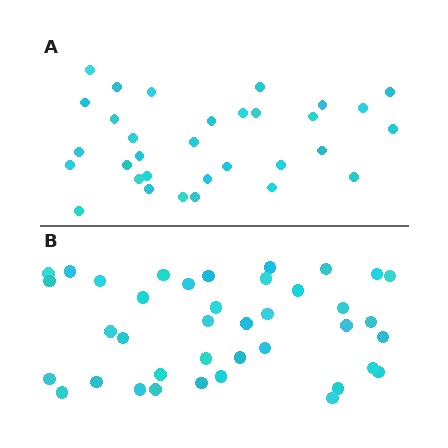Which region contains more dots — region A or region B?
Region B (the bottom region) has more dots.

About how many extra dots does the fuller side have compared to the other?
Region B has roughly 8 or so more dots than region A.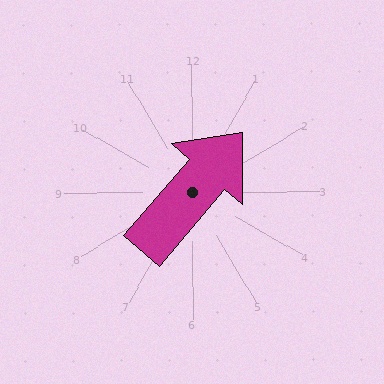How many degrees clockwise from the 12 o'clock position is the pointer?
Approximately 40 degrees.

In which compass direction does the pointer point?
Northeast.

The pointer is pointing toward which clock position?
Roughly 1 o'clock.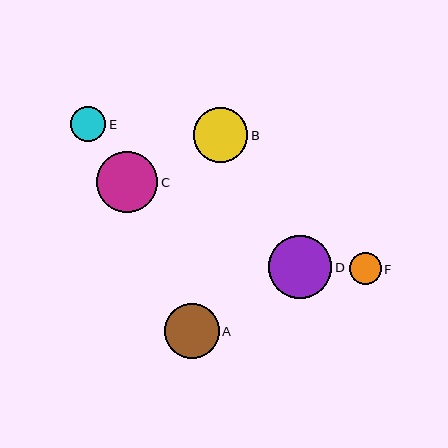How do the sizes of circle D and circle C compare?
Circle D and circle C are approximately the same size.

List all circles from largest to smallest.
From largest to smallest: D, C, B, A, E, F.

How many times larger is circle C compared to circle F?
Circle C is approximately 1.9 times the size of circle F.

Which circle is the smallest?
Circle F is the smallest with a size of approximately 32 pixels.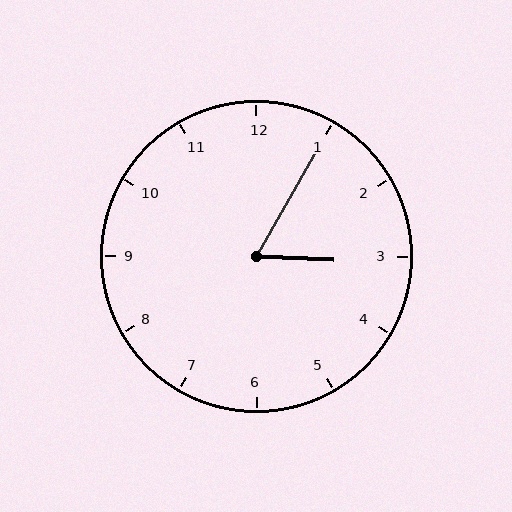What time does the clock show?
3:05.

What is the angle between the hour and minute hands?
Approximately 62 degrees.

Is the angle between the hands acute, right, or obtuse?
It is acute.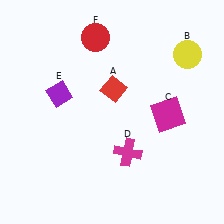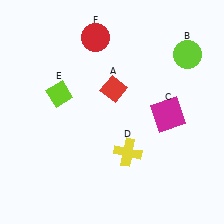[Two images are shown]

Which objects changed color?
B changed from yellow to lime. D changed from magenta to yellow. E changed from purple to lime.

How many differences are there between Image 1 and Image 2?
There are 3 differences between the two images.